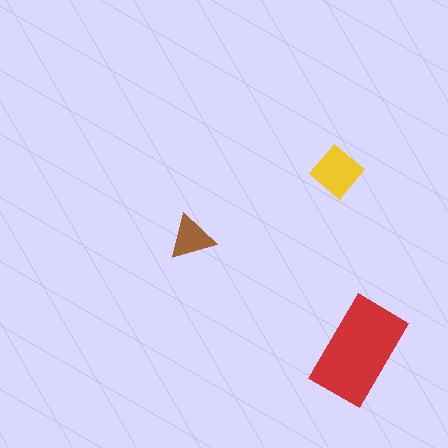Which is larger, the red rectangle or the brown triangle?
The red rectangle.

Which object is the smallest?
The brown triangle.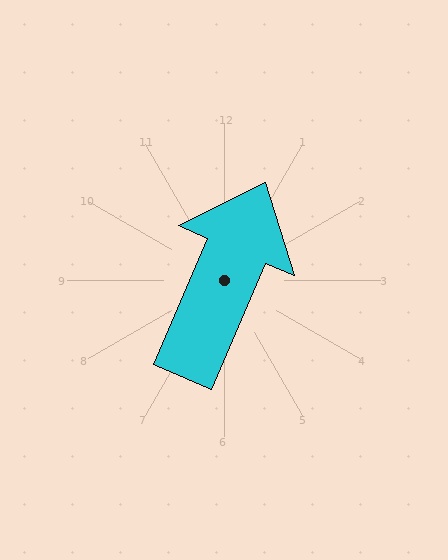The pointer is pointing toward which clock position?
Roughly 1 o'clock.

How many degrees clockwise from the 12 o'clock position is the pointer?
Approximately 23 degrees.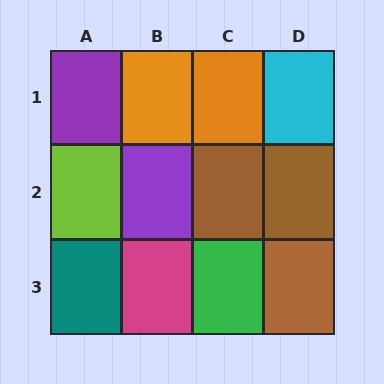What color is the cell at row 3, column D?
Brown.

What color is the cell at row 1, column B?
Orange.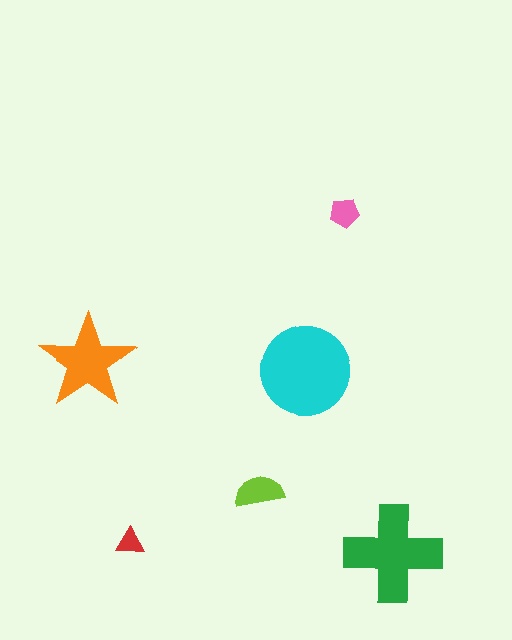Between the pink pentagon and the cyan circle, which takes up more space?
The cyan circle.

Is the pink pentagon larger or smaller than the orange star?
Smaller.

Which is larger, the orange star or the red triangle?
The orange star.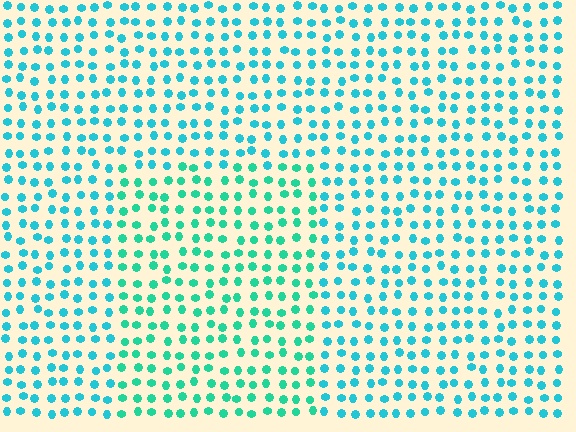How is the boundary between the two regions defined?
The boundary is defined purely by a slight shift in hue (about 25 degrees). Spacing, size, and orientation are identical on both sides.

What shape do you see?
I see a rectangle.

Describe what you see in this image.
The image is filled with small cyan elements in a uniform arrangement. A rectangle-shaped region is visible where the elements are tinted to a slightly different hue, forming a subtle color boundary.